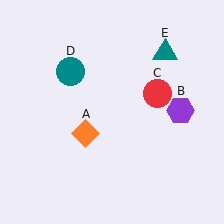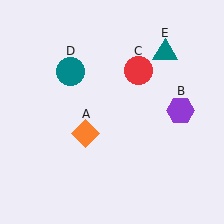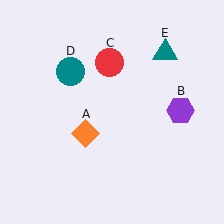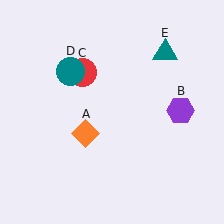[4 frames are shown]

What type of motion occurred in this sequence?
The red circle (object C) rotated counterclockwise around the center of the scene.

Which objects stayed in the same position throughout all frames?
Orange diamond (object A) and purple hexagon (object B) and teal circle (object D) and teal triangle (object E) remained stationary.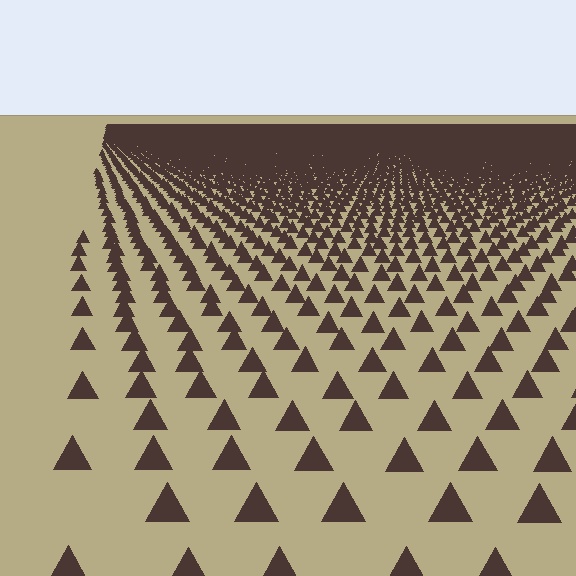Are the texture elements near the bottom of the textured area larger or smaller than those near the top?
Larger. Near the bottom, elements are closer to the viewer and appear at a bigger on-screen size.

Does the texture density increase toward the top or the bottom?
Density increases toward the top.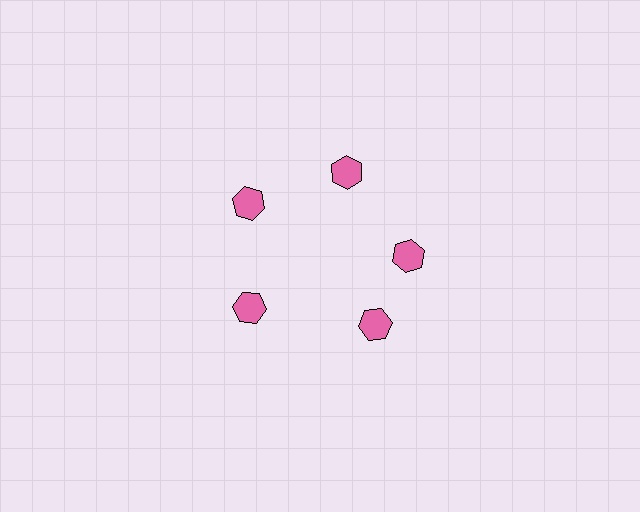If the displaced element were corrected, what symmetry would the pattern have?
It would have 5-fold rotational symmetry — the pattern would map onto itself every 72 degrees.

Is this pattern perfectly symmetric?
No. The 5 pink hexagons are arranged in a ring, but one element near the 5 o'clock position is rotated out of alignment along the ring, breaking the 5-fold rotational symmetry.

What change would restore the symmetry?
The symmetry would be restored by rotating it back into even spacing with its neighbors so that all 5 hexagons sit at equal angles and equal distance from the center.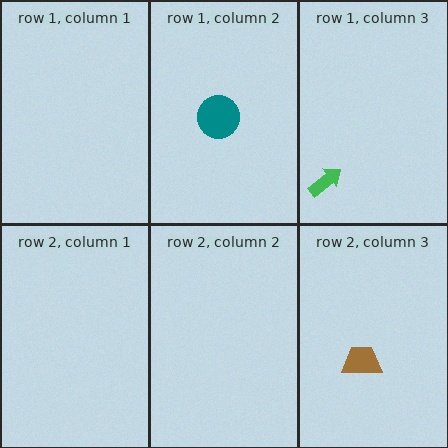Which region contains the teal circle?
The row 1, column 2 region.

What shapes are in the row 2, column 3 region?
The brown trapezoid.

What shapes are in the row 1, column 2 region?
The teal circle.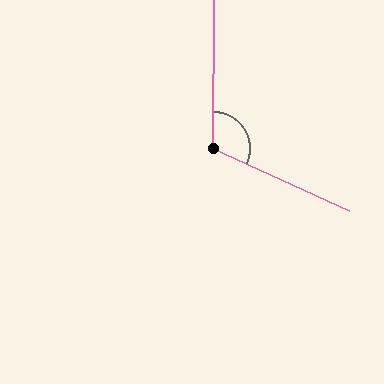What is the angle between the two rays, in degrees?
Approximately 114 degrees.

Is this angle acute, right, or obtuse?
It is obtuse.